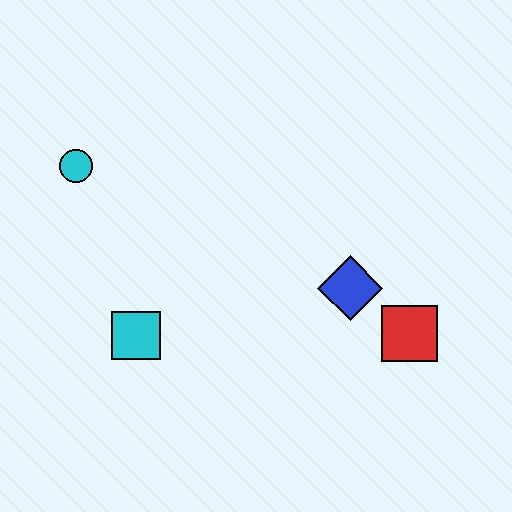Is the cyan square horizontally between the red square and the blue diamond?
No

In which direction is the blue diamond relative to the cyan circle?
The blue diamond is to the right of the cyan circle.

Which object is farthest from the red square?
The cyan circle is farthest from the red square.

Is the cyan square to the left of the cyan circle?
No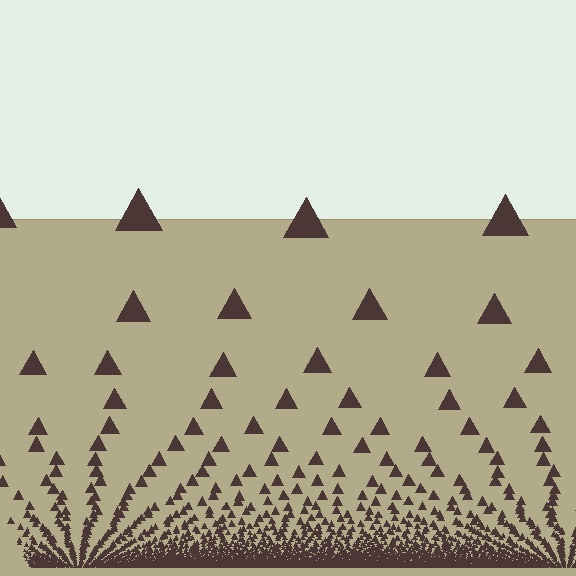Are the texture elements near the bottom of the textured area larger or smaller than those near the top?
Smaller. The gradient is inverted — elements near the bottom are smaller and denser.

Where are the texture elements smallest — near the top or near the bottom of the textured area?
Near the bottom.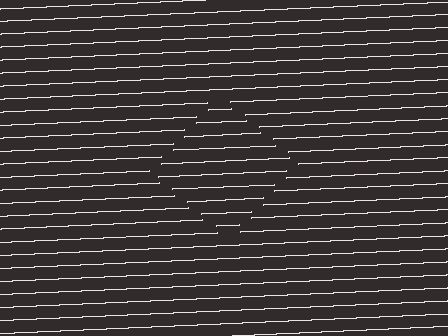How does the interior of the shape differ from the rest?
The interior of the shape contains the same grating, shifted by half a period — the contour is defined by the phase discontinuity where line-ends from the inner and outer gratings abut.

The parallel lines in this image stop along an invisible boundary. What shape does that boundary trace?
An illusory square. The interior of the shape contains the same grating, shifted by half a period — the contour is defined by the phase discontinuity where line-ends from the inner and outer gratings abut.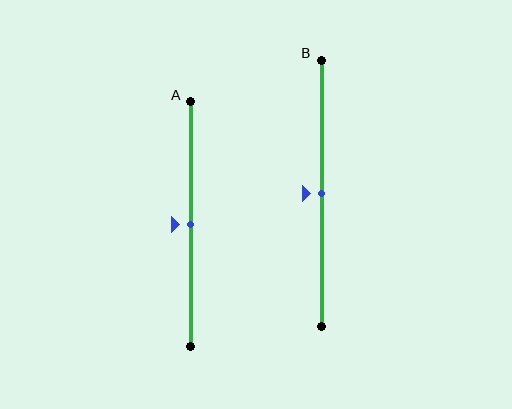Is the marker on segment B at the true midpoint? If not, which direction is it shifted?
Yes, the marker on segment B is at the true midpoint.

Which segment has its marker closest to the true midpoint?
Segment A has its marker closest to the true midpoint.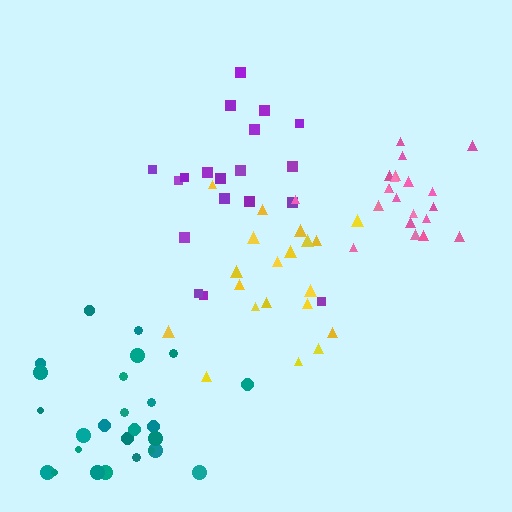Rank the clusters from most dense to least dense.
pink, teal, yellow, purple.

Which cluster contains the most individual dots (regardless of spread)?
Teal (27).